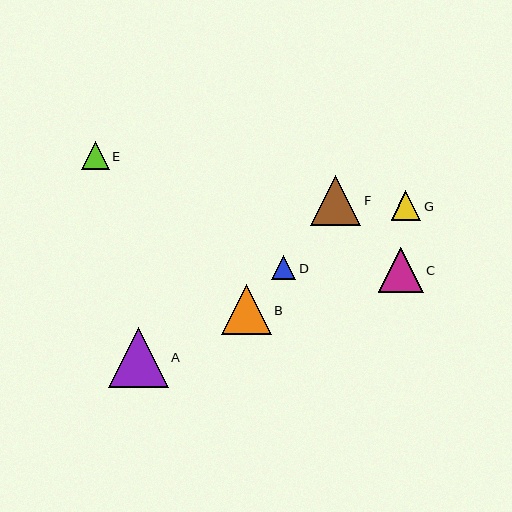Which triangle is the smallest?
Triangle D is the smallest with a size of approximately 24 pixels.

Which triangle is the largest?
Triangle A is the largest with a size of approximately 60 pixels.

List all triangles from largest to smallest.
From largest to smallest: A, B, F, C, G, E, D.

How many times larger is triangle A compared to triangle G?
Triangle A is approximately 2.0 times the size of triangle G.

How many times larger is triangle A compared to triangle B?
Triangle A is approximately 1.2 times the size of triangle B.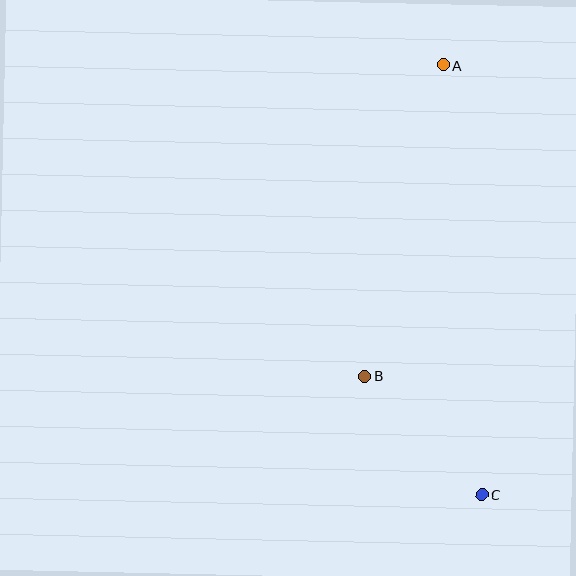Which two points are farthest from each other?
Points A and C are farthest from each other.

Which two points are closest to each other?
Points B and C are closest to each other.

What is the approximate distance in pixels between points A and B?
The distance between A and B is approximately 320 pixels.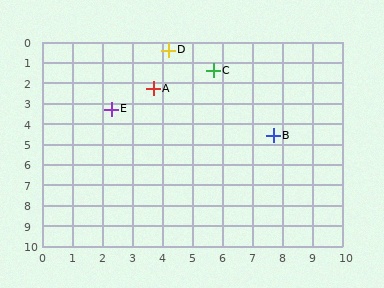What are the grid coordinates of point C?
Point C is at approximately (5.7, 1.4).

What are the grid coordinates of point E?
Point E is at approximately (2.3, 3.3).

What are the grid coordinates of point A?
Point A is at approximately (3.7, 2.3).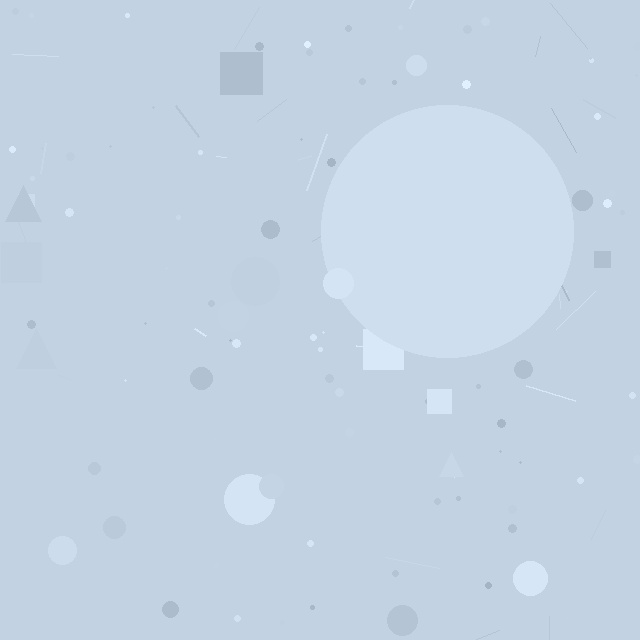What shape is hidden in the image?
A circle is hidden in the image.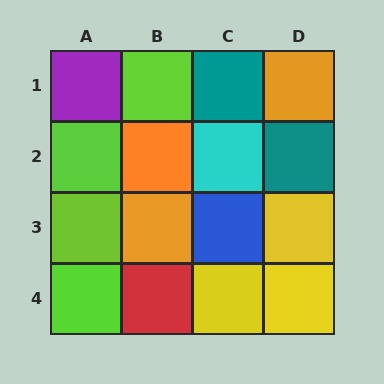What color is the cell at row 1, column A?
Purple.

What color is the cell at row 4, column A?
Lime.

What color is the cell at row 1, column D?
Orange.